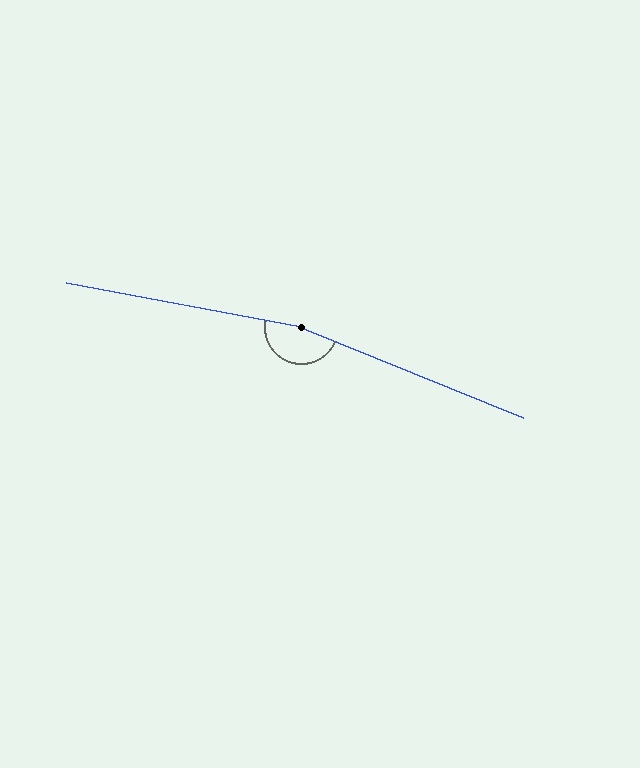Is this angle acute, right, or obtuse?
It is obtuse.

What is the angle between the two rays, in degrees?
Approximately 169 degrees.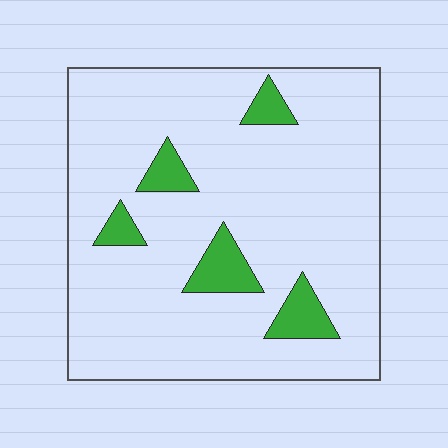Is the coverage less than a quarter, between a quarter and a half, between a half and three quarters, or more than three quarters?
Less than a quarter.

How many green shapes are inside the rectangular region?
5.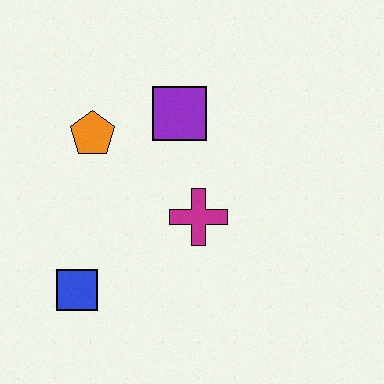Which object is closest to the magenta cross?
The purple square is closest to the magenta cross.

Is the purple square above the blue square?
Yes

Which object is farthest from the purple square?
The blue square is farthest from the purple square.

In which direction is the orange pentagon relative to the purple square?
The orange pentagon is to the left of the purple square.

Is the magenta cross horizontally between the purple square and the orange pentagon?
No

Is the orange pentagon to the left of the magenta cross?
Yes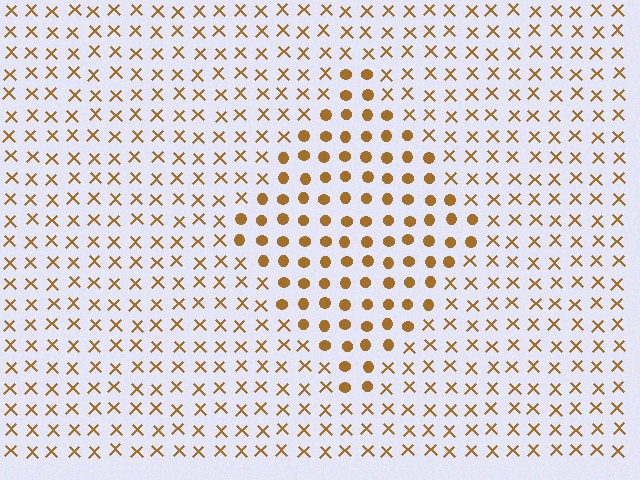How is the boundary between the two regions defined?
The boundary is defined by a change in element shape: circles inside vs. X marks outside. All elements share the same color and spacing.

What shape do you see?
I see a diamond.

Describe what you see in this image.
The image is filled with small brown elements arranged in a uniform grid. A diamond-shaped region contains circles, while the surrounding area contains X marks. The boundary is defined purely by the change in element shape.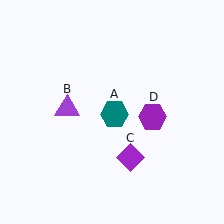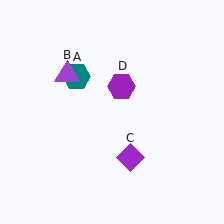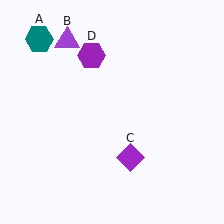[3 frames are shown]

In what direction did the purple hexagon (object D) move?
The purple hexagon (object D) moved up and to the left.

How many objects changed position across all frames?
3 objects changed position: teal hexagon (object A), purple triangle (object B), purple hexagon (object D).